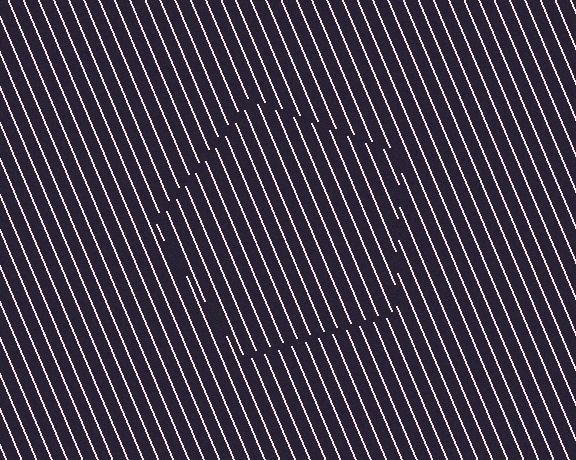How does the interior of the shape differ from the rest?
The interior of the shape contains the same grating, shifted by half a period — the contour is defined by the phase discontinuity where line-ends from the inner and outer gratings abut.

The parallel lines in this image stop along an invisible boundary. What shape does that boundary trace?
An illusory pentagon. The interior of the shape contains the same grating, shifted by half a period — the contour is defined by the phase discontinuity where line-ends from the inner and outer gratings abut.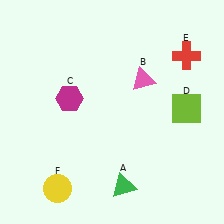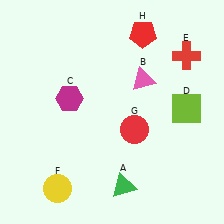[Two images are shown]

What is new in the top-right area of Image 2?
A red pentagon (H) was added in the top-right area of Image 2.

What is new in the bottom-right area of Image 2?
A red circle (G) was added in the bottom-right area of Image 2.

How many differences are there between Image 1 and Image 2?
There are 2 differences between the two images.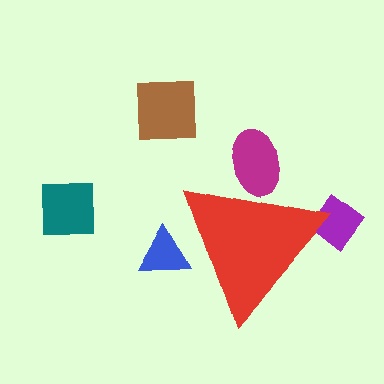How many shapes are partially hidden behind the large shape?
3 shapes are partially hidden.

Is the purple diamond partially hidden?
Yes, the purple diamond is partially hidden behind the red triangle.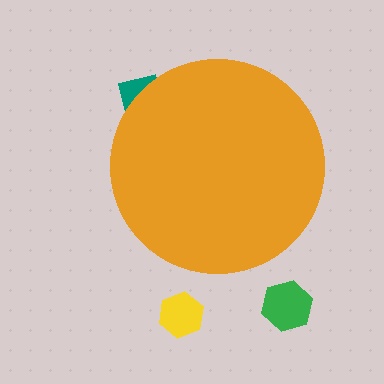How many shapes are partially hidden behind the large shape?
1 shape is partially hidden.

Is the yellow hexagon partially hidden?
No, the yellow hexagon is fully visible.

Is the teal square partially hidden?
Yes, the teal square is partially hidden behind the orange circle.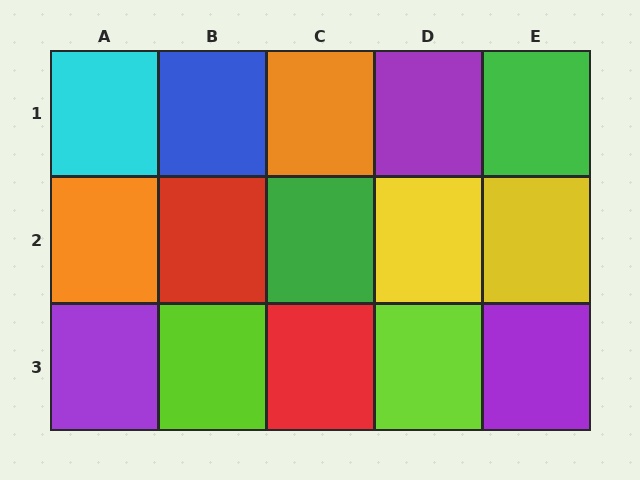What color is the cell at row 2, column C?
Green.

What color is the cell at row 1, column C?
Orange.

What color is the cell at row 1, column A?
Cyan.